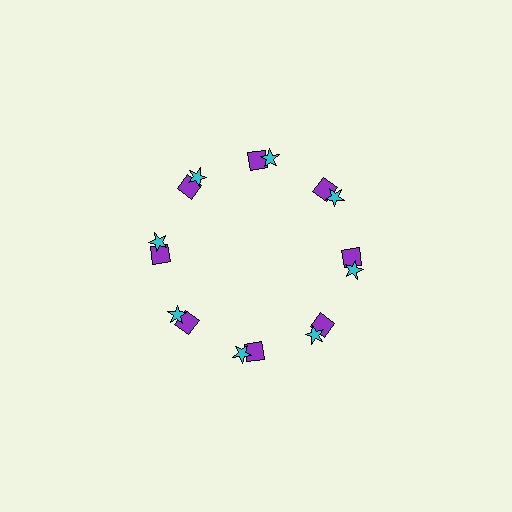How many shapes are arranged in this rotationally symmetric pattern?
There are 16 shapes, arranged in 8 groups of 2.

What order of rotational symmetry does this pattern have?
This pattern has 8-fold rotational symmetry.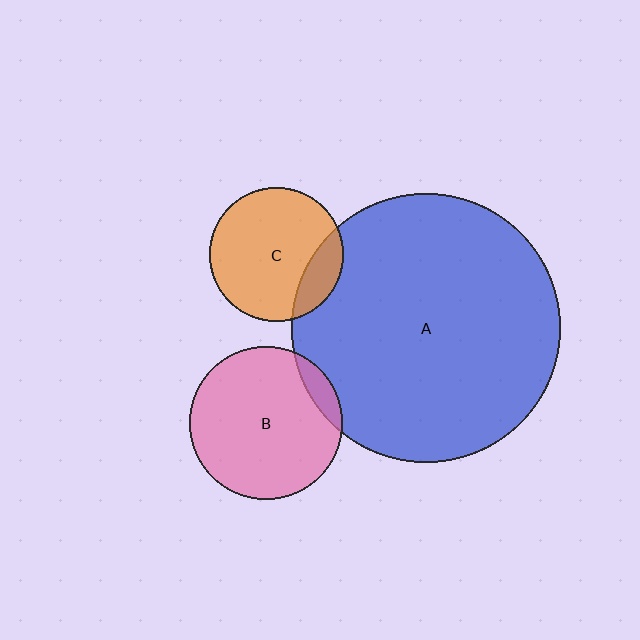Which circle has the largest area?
Circle A (blue).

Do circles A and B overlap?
Yes.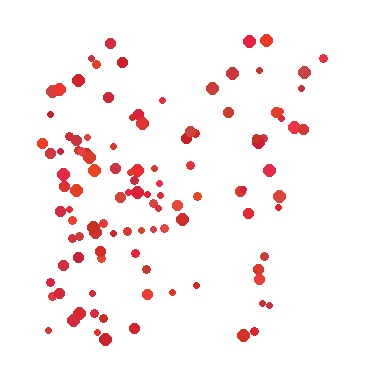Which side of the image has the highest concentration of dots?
The left.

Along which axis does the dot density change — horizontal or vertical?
Horizontal.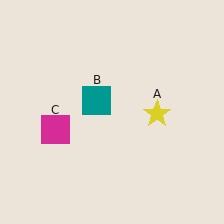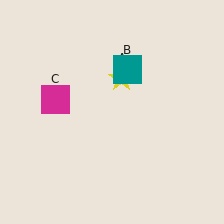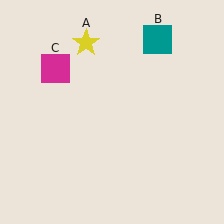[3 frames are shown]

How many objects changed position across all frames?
3 objects changed position: yellow star (object A), teal square (object B), magenta square (object C).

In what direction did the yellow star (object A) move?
The yellow star (object A) moved up and to the left.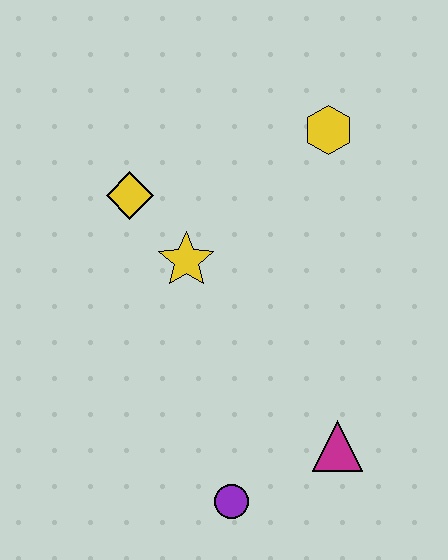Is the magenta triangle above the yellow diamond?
No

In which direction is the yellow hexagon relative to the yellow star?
The yellow hexagon is to the right of the yellow star.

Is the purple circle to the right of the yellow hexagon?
No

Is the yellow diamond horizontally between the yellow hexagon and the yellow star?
No